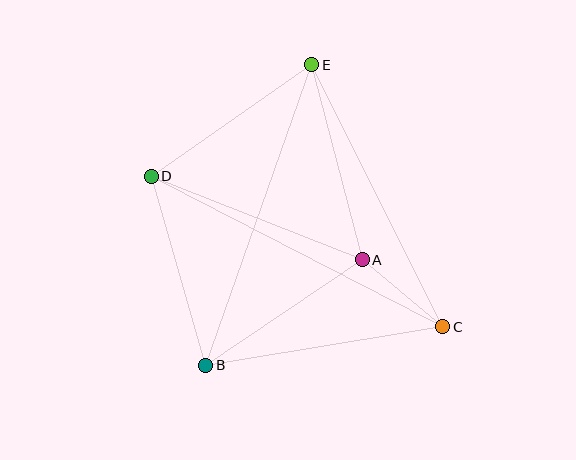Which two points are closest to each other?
Points A and C are closest to each other.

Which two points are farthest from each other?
Points C and D are farthest from each other.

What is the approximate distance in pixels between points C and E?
The distance between C and E is approximately 293 pixels.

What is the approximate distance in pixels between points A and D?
The distance between A and D is approximately 227 pixels.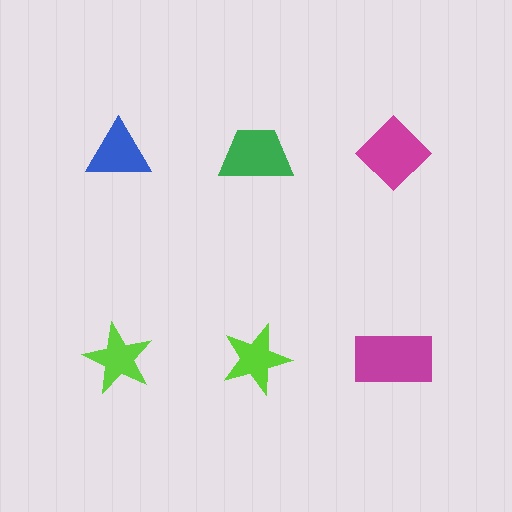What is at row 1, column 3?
A magenta diamond.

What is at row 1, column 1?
A blue triangle.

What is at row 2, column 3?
A magenta rectangle.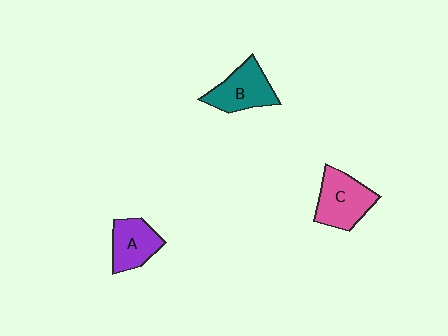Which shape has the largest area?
Shape C (pink).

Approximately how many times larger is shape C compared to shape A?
Approximately 1.3 times.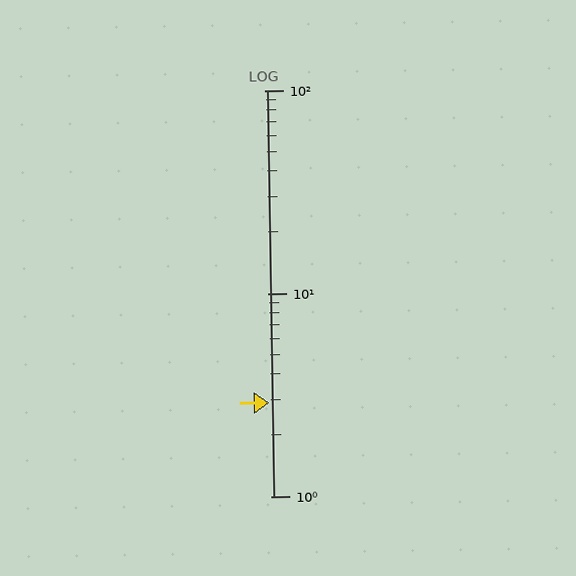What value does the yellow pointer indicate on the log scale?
The pointer indicates approximately 2.9.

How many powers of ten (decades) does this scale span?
The scale spans 2 decades, from 1 to 100.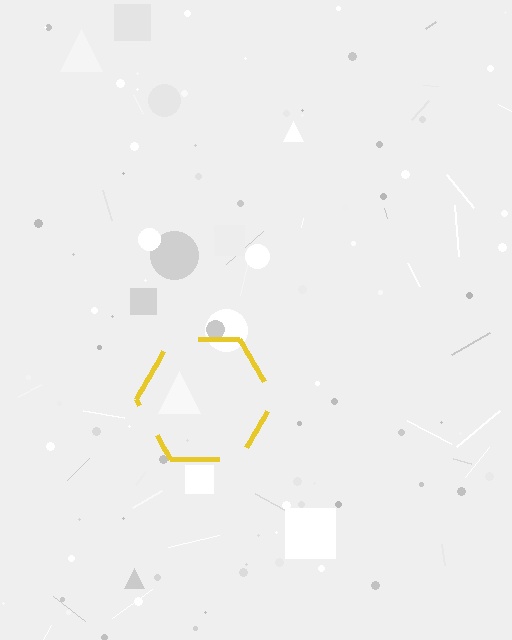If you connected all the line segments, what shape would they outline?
They would outline a hexagon.